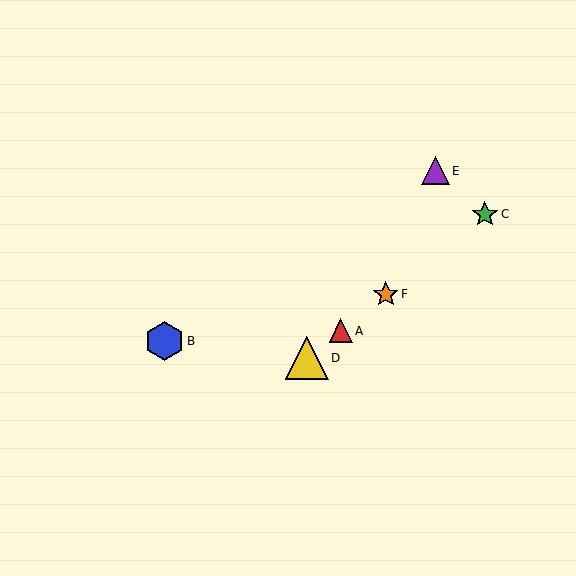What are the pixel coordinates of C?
Object C is at (485, 214).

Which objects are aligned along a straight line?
Objects A, C, D, F are aligned along a straight line.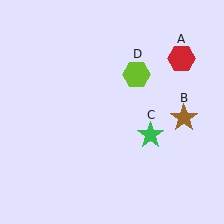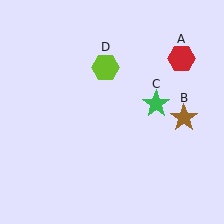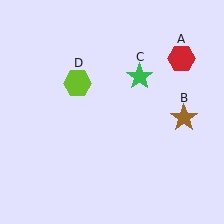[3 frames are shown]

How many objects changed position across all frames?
2 objects changed position: green star (object C), lime hexagon (object D).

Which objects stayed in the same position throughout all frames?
Red hexagon (object A) and brown star (object B) remained stationary.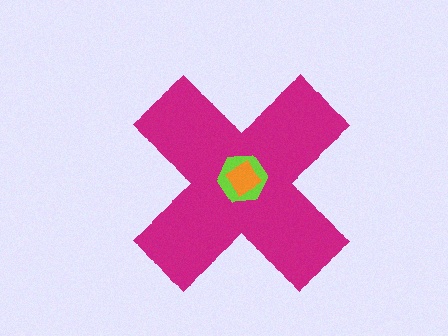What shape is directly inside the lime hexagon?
The orange diamond.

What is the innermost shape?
The orange diamond.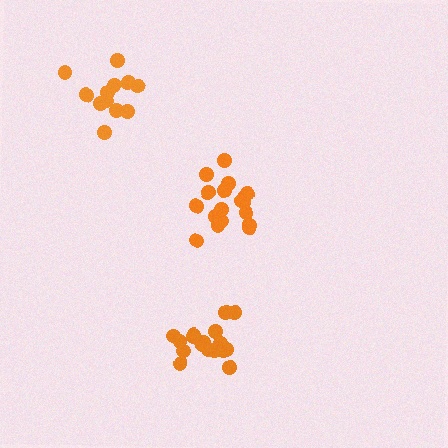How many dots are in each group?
Group 1: 18 dots, Group 2: 18 dots, Group 3: 13 dots (49 total).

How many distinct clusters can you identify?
There are 3 distinct clusters.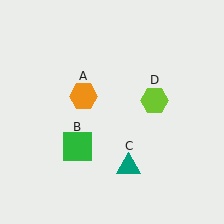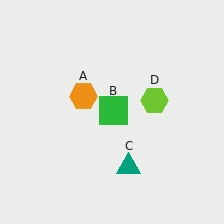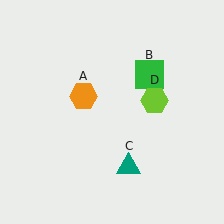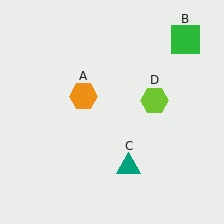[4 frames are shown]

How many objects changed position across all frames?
1 object changed position: green square (object B).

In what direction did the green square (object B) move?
The green square (object B) moved up and to the right.